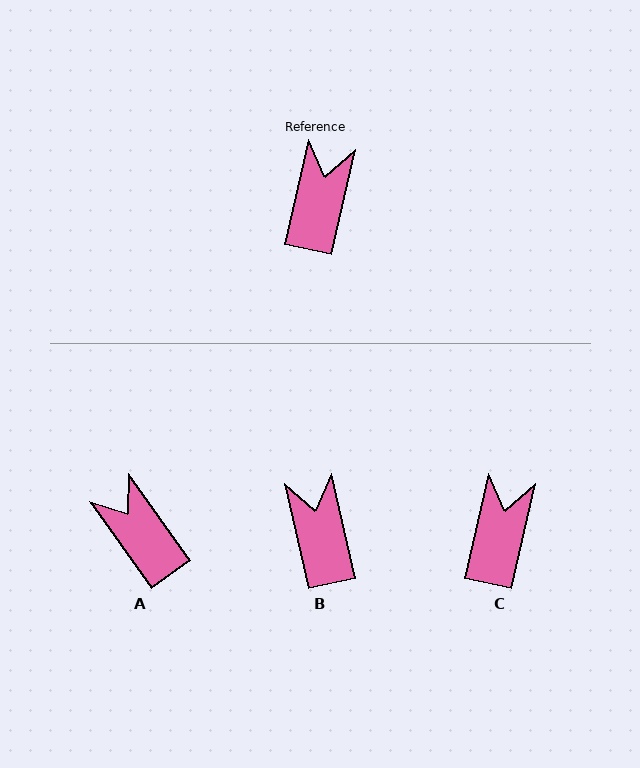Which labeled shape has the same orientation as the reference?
C.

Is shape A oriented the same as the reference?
No, it is off by about 48 degrees.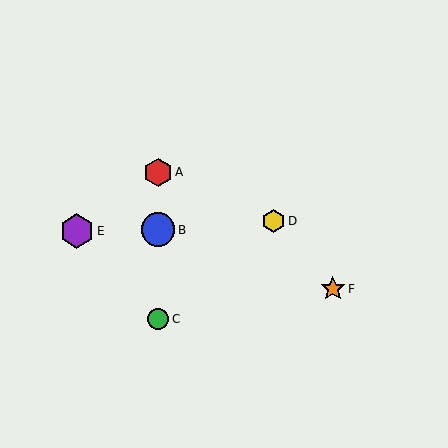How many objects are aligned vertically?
3 objects (A, B, C) are aligned vertically.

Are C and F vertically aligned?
No, C is at x≈158 and F is at x≈333.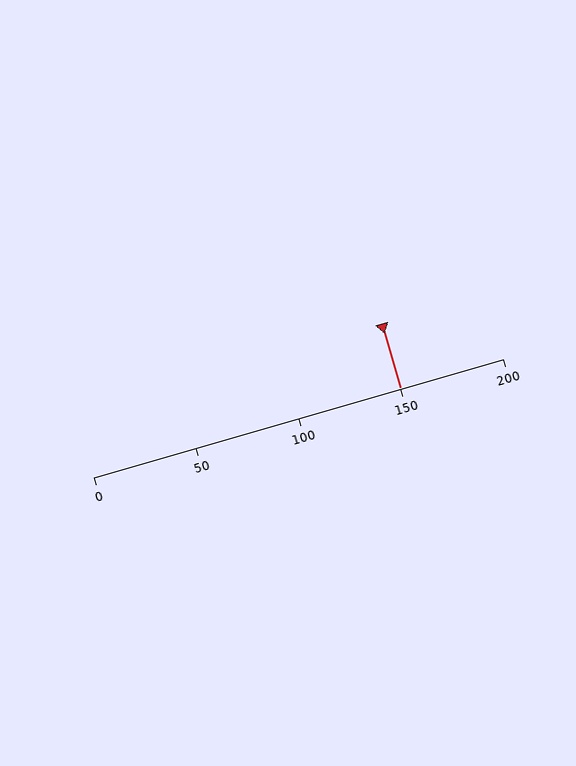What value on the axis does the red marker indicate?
The marker indicates approximately 150.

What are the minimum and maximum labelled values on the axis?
The axis runs from 0 to 200.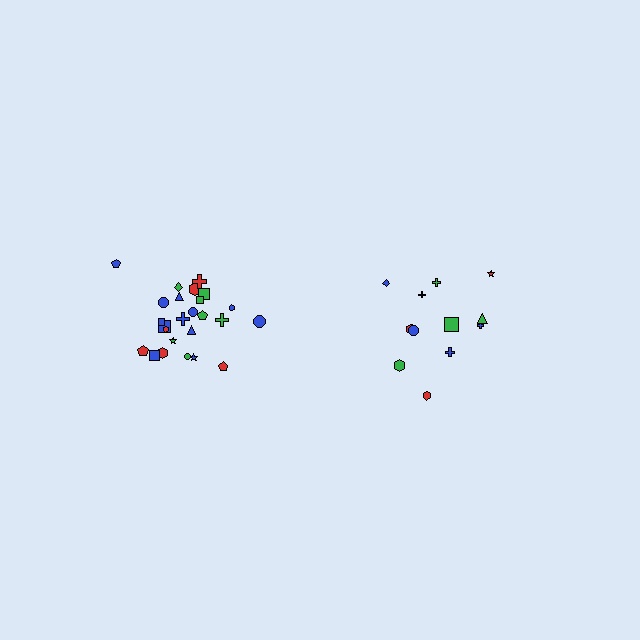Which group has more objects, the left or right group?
The left group.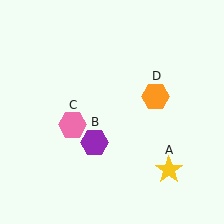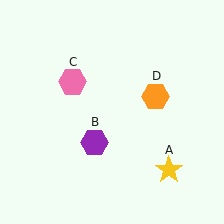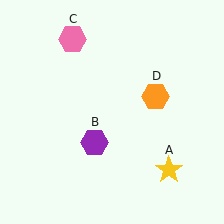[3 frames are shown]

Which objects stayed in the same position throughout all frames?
Yellow star (object A) and purple hexagon (object B) and orange hexagon (object D) remained stationary.